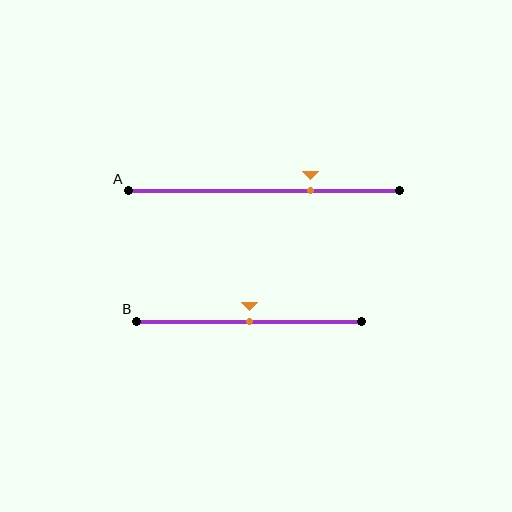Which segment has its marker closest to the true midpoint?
Segment B has its marker closest to the true midpoint.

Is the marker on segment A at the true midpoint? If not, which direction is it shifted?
No, the marker on segment A is shifted to the right by about 17% of the segment length.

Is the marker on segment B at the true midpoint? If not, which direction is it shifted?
Yes, the marker on segment B is at the true midpoint.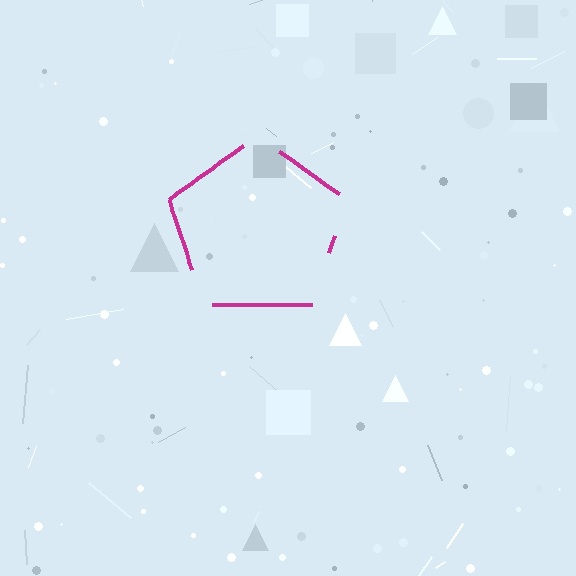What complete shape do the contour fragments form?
The contour fragments form a pentagon.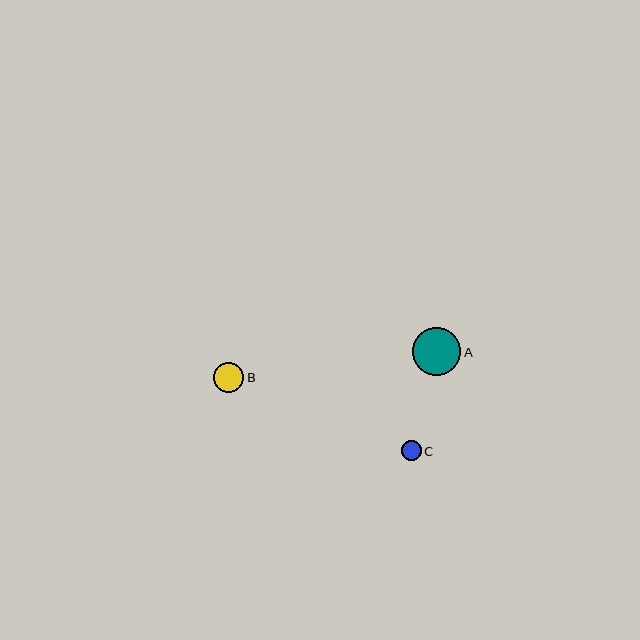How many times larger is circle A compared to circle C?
Circle A is approximately 2.4 times the size of circle C.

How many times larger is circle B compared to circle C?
Circle B is approximately 1.5 times the size of circle C.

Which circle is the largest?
Circle A is the largest with a size of approximately 48 pixels.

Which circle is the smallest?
Circle C is the smallest with a size of approximately 20 pixels.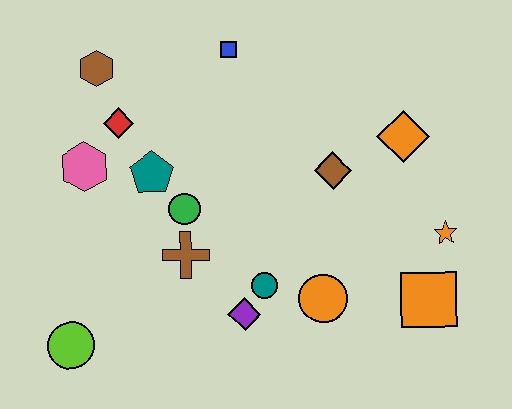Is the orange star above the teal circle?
Yes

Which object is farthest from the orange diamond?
The lime circle is farthest from the orange diamond.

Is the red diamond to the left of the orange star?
Yes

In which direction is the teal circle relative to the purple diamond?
The teal circle is above the purple diamond.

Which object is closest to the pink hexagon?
The red diamond is closest to the pink hexagon.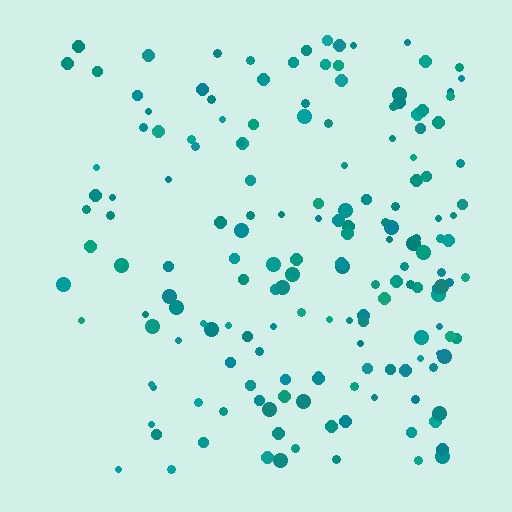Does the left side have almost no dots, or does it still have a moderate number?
Still a moderate number, just noticeably fewer than the right.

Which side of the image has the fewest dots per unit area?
The left.